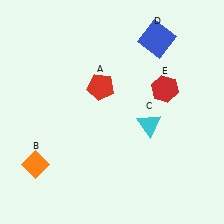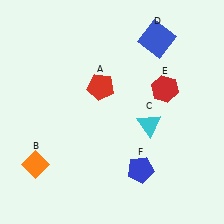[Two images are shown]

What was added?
A blue pentagon (F) was added in Image 2.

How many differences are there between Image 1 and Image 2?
There is 1 difference between the two images.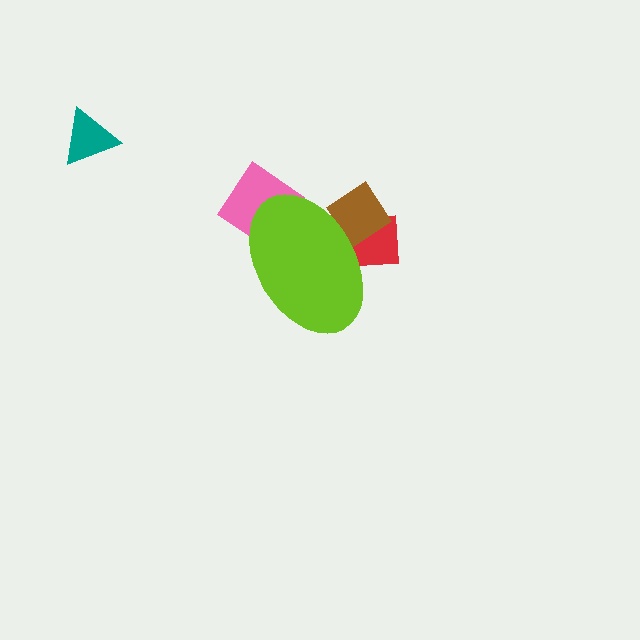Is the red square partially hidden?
Yes, the red square is partially hidden behind the lime ellipse.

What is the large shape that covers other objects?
A lime ellipse.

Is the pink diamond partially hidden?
Yes, the pink diamond is partially hidden behind the lime ellipse.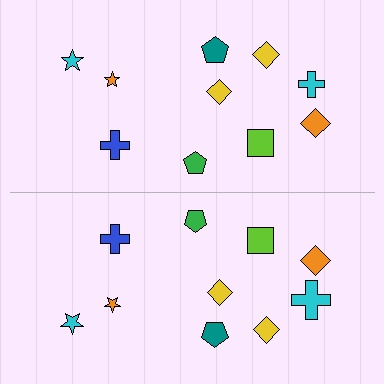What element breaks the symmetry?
The cyan cross on the bottom side has a different size than its mirror counterpart.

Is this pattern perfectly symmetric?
No, the pattern is not perfectly symmetric. The cyan cross on the bottom side has a different size than its mirror counterpart.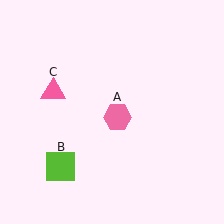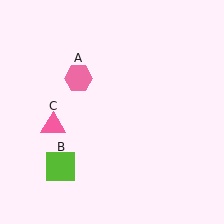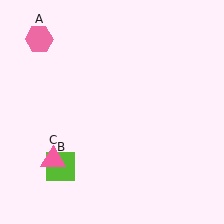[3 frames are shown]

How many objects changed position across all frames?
2 objects changed position: pink hexagon (object A), pink triangle (object C).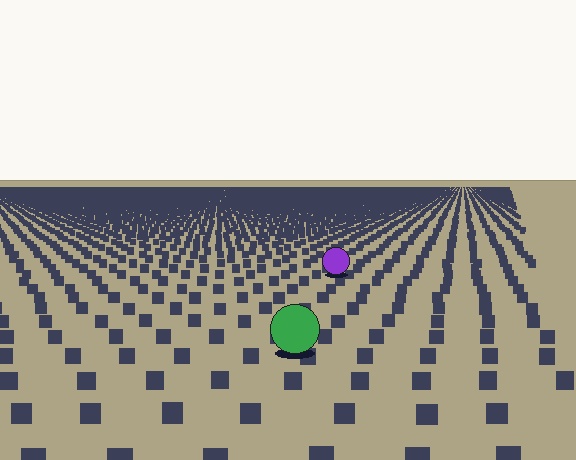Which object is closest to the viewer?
The green circle is closest. The texture marks near it are larger and more spread out.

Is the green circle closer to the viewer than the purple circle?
Yes. The green circle is closer — you can tell from the texture gradient: the ground texture is coarser near it.